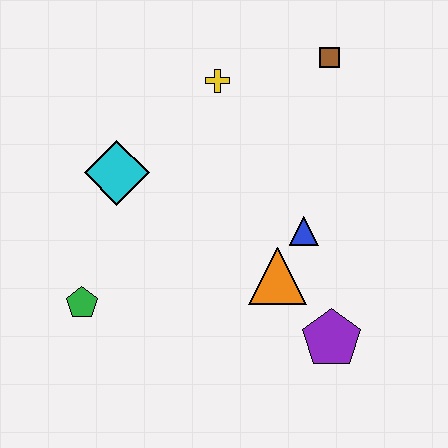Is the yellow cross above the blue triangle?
Yes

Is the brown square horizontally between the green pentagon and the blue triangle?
No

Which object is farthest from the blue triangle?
The green pentagon is farthest from the blue triangle.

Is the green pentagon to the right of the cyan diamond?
No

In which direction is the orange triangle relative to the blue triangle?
The orange triangle is below the blue triangle.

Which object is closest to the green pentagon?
The cyan diamond is closest to the green pentagon.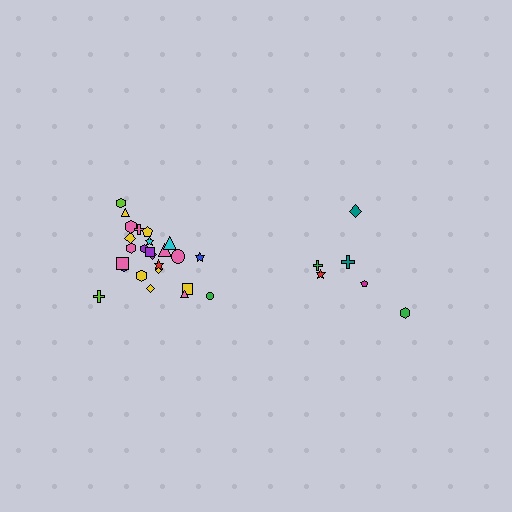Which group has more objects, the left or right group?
The left group.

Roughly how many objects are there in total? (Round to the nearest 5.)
Roughly 30 objects in total.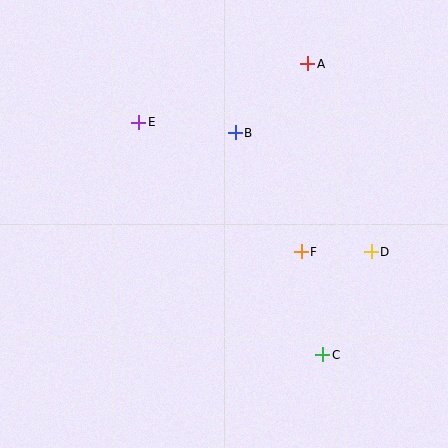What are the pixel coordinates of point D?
Point D is at (371, 252).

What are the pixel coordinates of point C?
Point C is at (323, 355).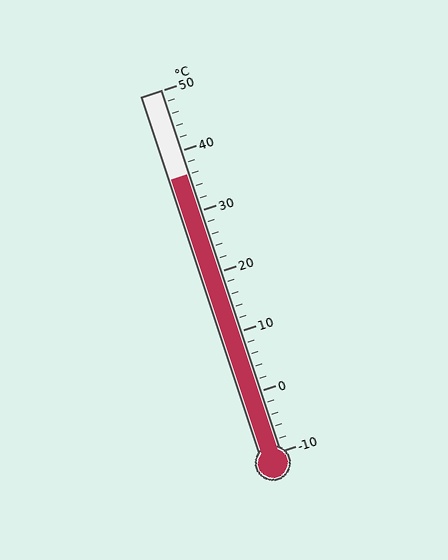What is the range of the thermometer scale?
The thermometer scale ranges from -10°C to 50°C.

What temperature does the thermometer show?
The thermometer shows approximately 36°C.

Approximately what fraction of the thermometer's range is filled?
The thermometer is filled to approximately 75% of its range.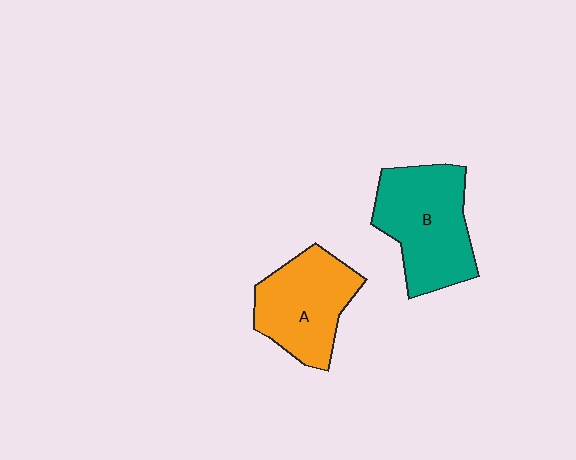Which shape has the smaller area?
Shape A (orange).